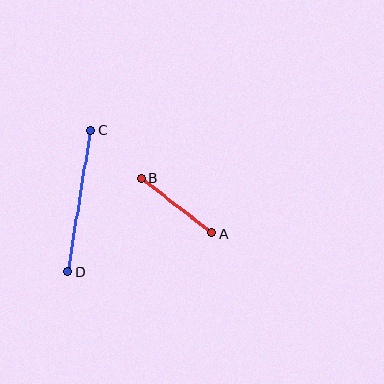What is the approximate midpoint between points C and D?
The midpoint is at approximately (80, 201) pixels.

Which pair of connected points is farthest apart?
Points C and D are farthest apart.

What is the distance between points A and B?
The distance is approximately 89 pixels.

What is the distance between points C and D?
The distance is approximately 143 pixels.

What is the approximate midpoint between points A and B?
The midpoint is at approximately (177, 206) pixels.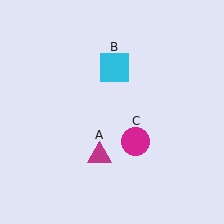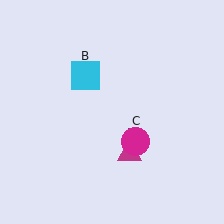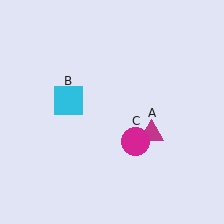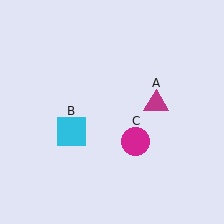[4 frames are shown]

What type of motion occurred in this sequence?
The magenta triangle (object A), cyan square (object B) rotated counterclockwise around the center of the scene.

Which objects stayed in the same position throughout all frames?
Magenta circle (object C) remained stationary.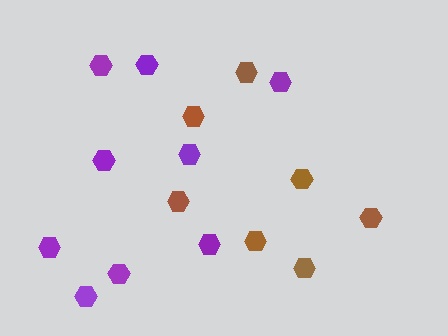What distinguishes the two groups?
There are 2 groups: one group of brown hexagons (7) and one group of purple hexagons (9).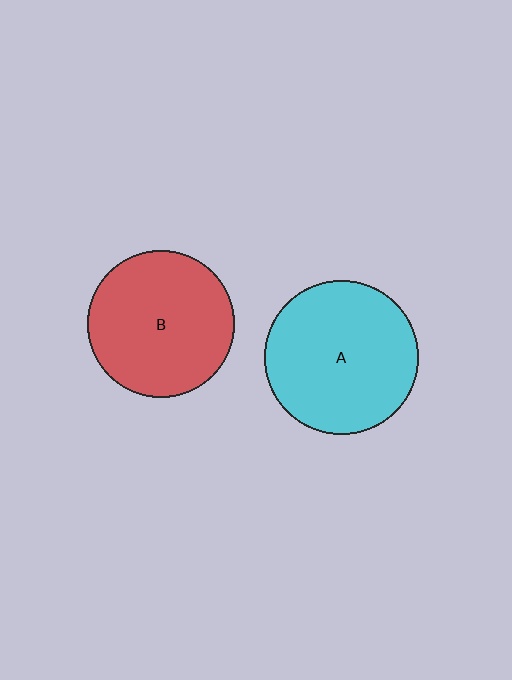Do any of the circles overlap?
No, none of the circles overlap.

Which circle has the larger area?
Circle A (cyan).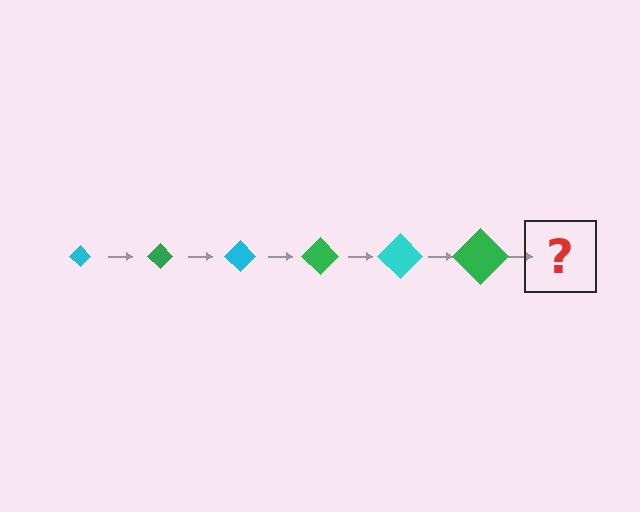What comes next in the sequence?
The next element should be a cyan diamond, larger than the previous one.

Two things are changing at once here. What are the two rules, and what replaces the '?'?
The two rules are that the diamond grows larger each step and the color cycles through cyan and green. The '?' should be a cyan diamond, larger than the previous one.